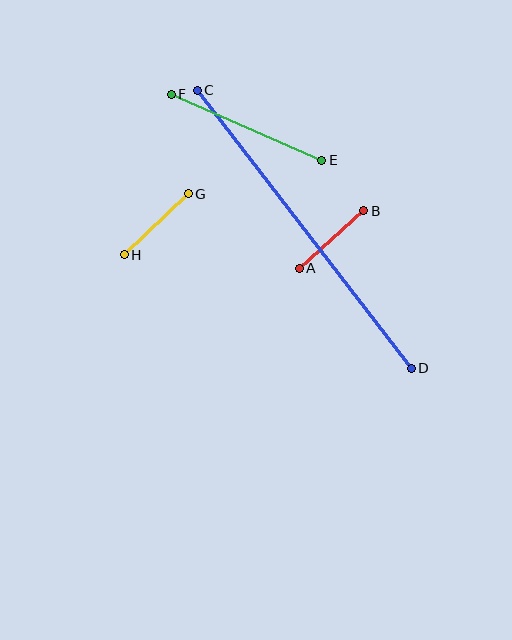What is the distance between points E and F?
The distance is approximately 164 pixels.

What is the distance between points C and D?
The distance is approximately 350 pixels.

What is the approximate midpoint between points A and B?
The midpoint is at approximately (332, 240) pixels.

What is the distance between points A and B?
The distance is approximately 87 pixels.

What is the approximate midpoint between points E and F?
The midpoint is at approximately (247, 127) pixels.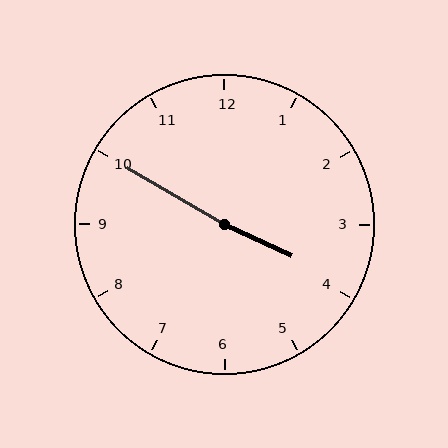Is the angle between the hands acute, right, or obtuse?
It is obtuse.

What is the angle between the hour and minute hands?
Approximately 175 degrees.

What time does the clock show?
3:50.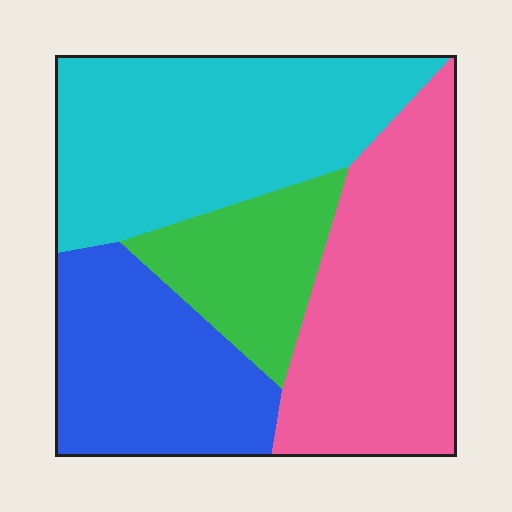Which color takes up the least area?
Green, at roughly 15%.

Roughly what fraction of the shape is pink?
Pink covers 31% of the shape.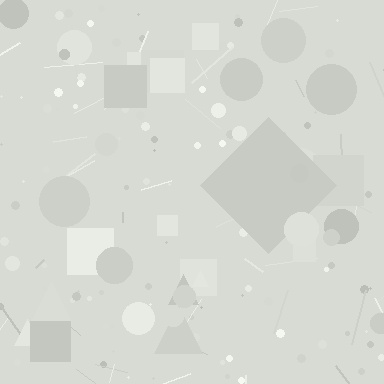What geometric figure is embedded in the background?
A diamond is embedded in the background.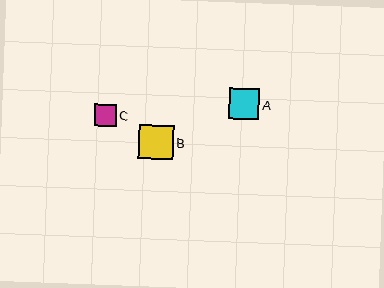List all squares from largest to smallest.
From largest to smallest: B, A, C.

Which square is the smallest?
Square C is the smallest with a size of approximately 22 pixels.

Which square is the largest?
Square B is the largest with a size of approximately 34 pixels.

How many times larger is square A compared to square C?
Square A is approximately 1.4 times the size of square C.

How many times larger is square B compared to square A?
Square B is approximately 1.1 times the size of square A.